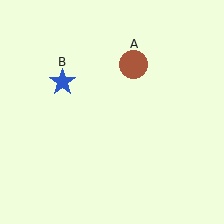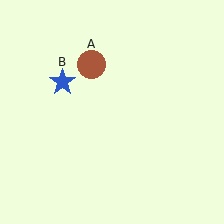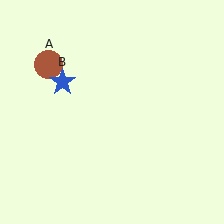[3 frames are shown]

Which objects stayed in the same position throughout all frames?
Blue star (object B) remained stationary.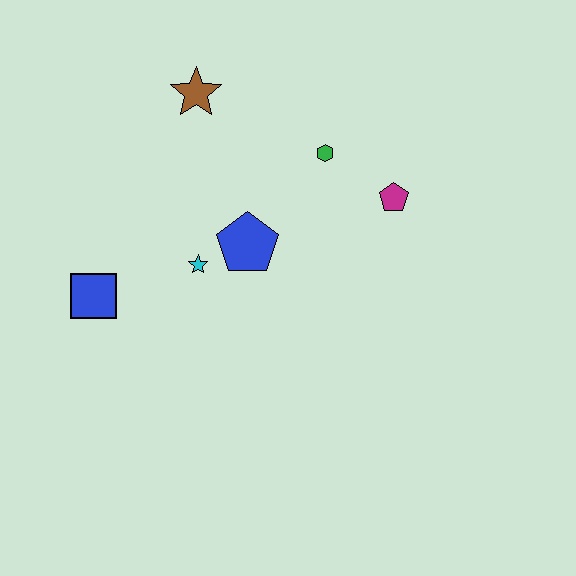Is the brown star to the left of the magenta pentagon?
Yes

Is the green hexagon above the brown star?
No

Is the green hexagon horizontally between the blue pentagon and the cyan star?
No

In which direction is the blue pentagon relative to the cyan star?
The blue pentagon is to the right of the cyan star.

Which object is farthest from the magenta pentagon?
The blue square is farthest from the magenta pentagon.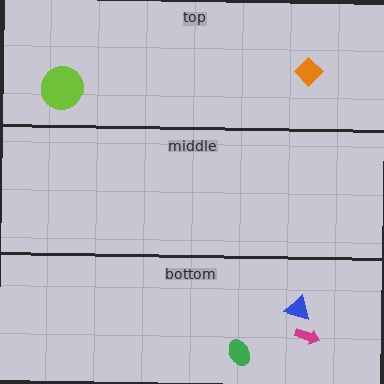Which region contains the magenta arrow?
The bottom region.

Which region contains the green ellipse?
The bottom region.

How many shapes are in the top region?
2.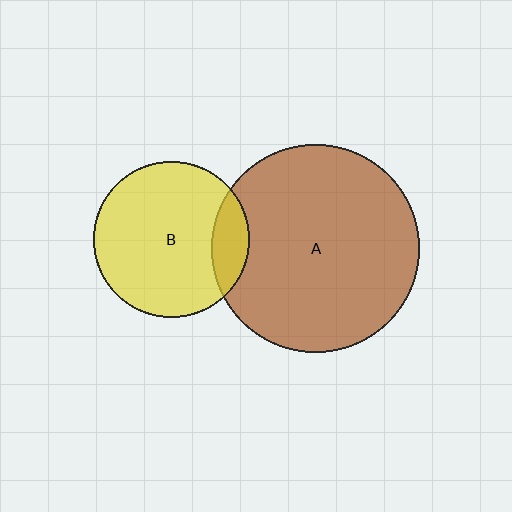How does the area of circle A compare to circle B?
Approximately 1.8 times.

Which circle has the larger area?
Circle A (brown).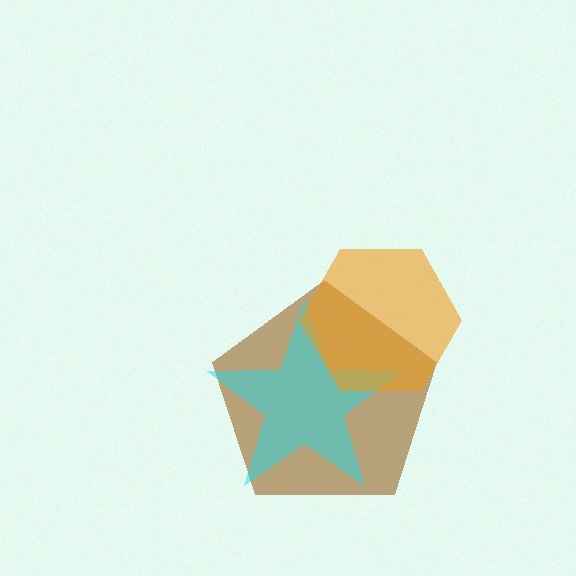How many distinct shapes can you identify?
There are 3 distinct shapes: a brown pentagon, a cyan star, an orange hexagon.